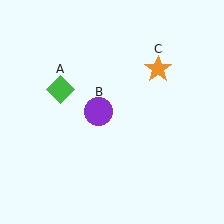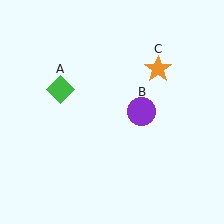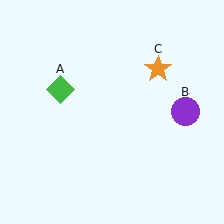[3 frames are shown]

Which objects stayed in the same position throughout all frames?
Green diamond (object A) and orange star (object C) remained stationary.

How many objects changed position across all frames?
1 object changed position: purple circle (object B).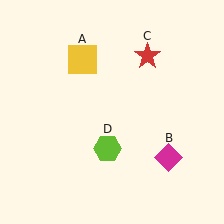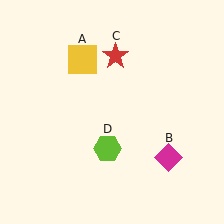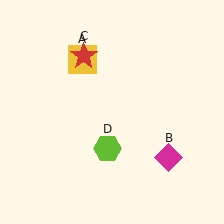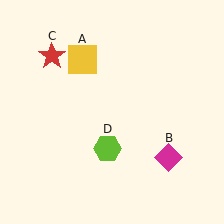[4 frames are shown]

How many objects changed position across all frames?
1 object changed position: red star (object C).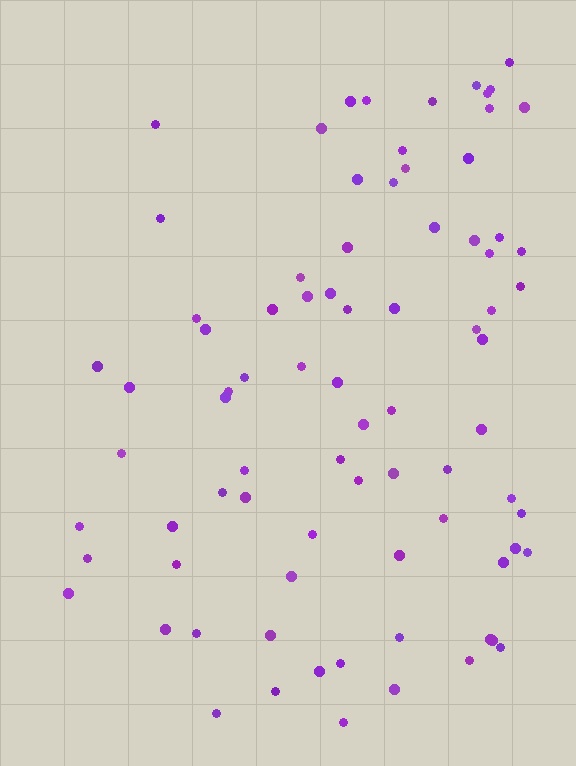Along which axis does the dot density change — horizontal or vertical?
Horizontal.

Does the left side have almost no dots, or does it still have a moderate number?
Still a moderate number, just noticeably fewer than the right.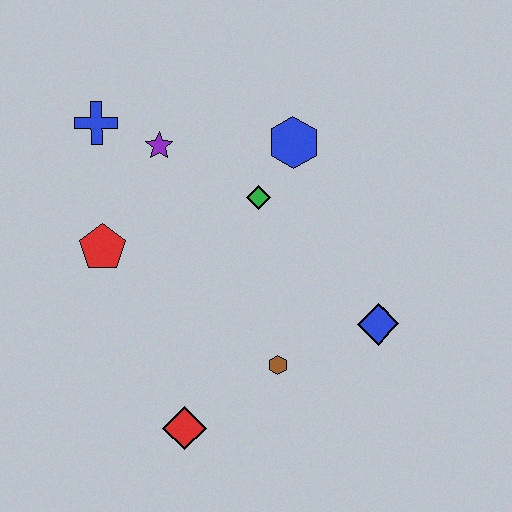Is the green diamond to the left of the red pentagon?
No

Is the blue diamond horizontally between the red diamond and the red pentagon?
No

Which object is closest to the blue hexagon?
The green diamond is closest to the blue hexagon.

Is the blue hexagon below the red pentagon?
No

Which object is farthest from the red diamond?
The blue cross is farthest from the red diamond.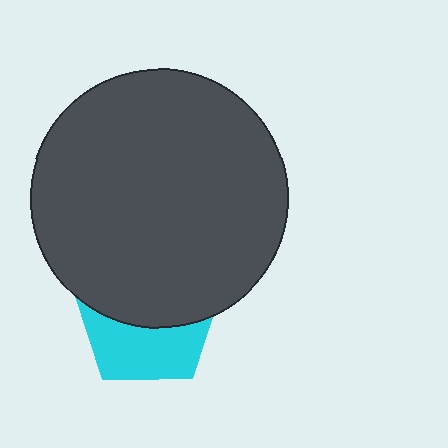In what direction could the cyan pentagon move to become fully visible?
The cyan pentagon could move down. That would shift it out from behind the dark gray circle entirely.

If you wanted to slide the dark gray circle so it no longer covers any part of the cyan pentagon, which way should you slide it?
Slide it up — that is the most direct way to separate the two shapes.